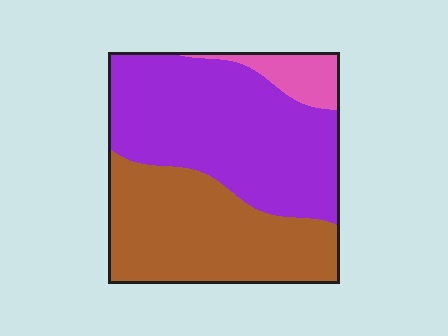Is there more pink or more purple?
Purple.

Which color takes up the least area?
Pink, at roughly 10%.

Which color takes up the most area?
Purple, at roughly 50%.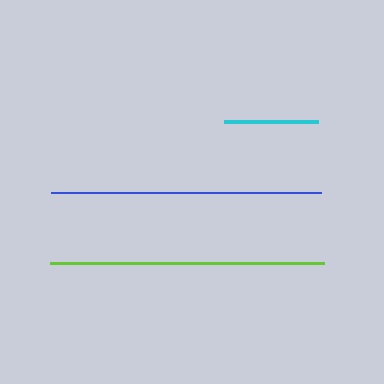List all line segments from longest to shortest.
From longest to shortest: lime, blue, cyan.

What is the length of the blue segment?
The blue segment is approximately 270 pixels long.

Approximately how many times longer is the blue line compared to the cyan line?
The blue line is approximately 2.9 times the length of the cyan line.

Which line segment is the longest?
The lime line is the longest at approximately 274 pixels.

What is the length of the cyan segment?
The cyan segment is approximately 94 pixels long.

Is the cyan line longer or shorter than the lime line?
The lime line is longer than the cyan line.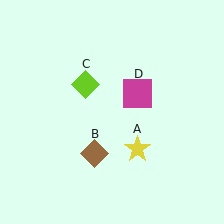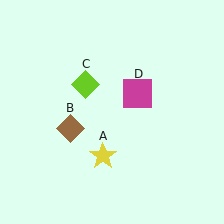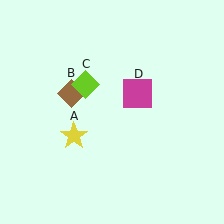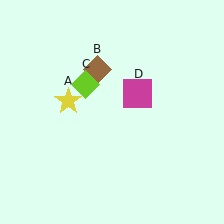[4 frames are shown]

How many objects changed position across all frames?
2 objects changed position: yellow star (object A), brown diamond (object B).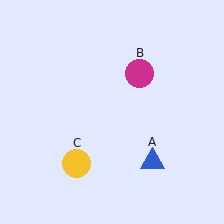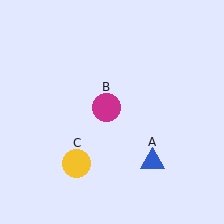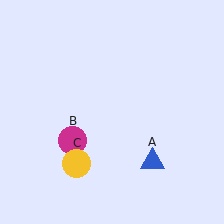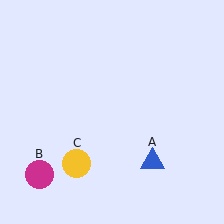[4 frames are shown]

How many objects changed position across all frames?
1 object changed position: magenta circle (object B).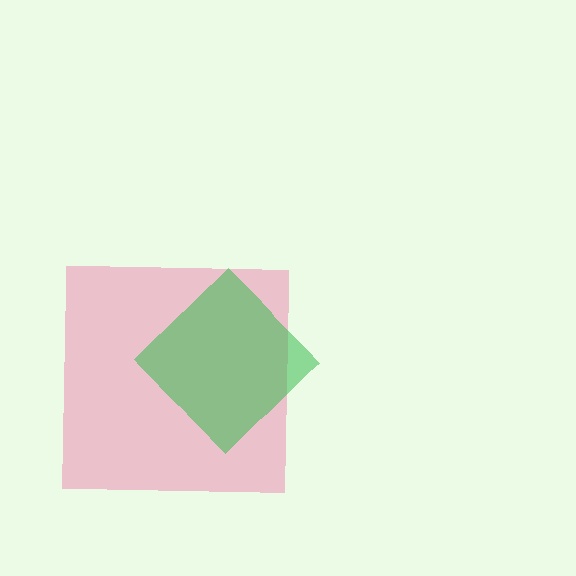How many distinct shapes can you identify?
There are 2 distinct shapes: a pink square, a green diamond.